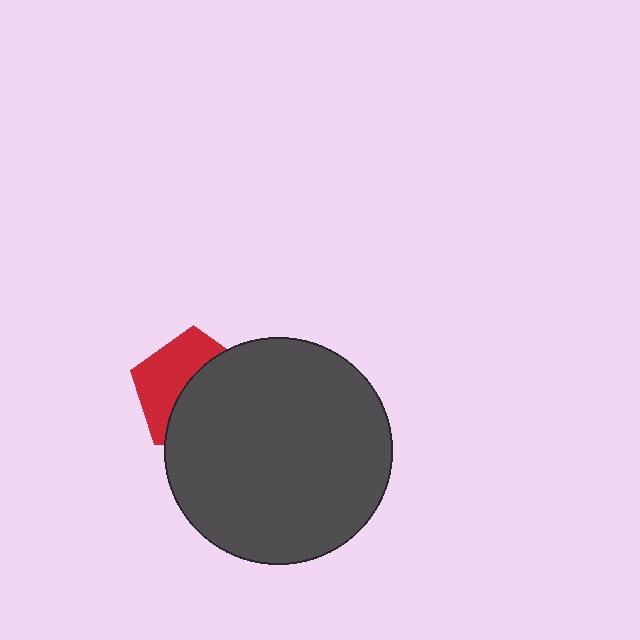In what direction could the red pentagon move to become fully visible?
The red pentagon could move toward the upper-left. That would shift it out from behind the dark gray circle entirely.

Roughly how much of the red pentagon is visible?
A small part of it is visible (roughly 44%).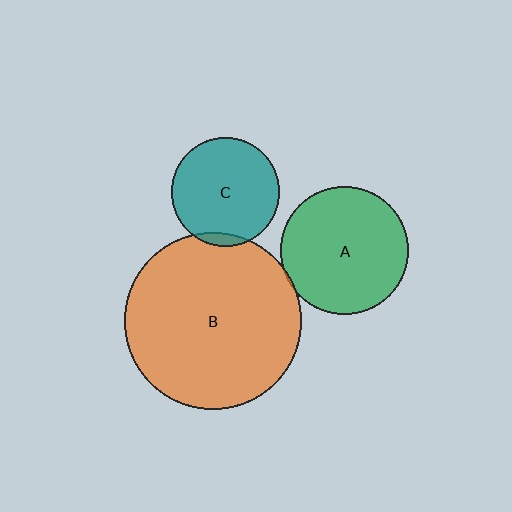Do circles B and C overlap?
Yes.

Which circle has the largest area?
Circle B (orange).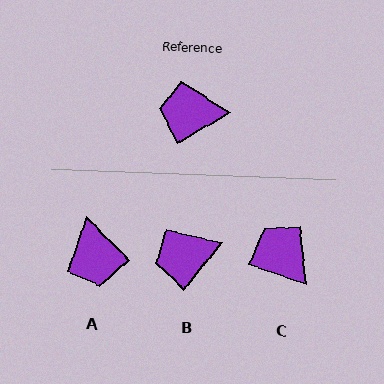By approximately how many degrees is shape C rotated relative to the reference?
Approximately 50 degrees clockwise.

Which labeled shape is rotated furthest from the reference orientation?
A, about 104 degrees away.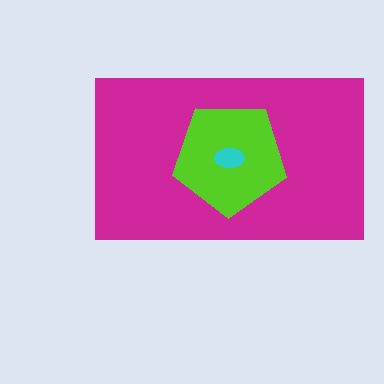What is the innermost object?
The cyan ellipse.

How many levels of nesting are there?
3.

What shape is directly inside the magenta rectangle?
The lime pentagon.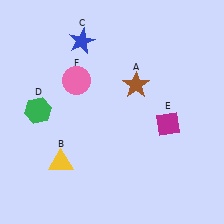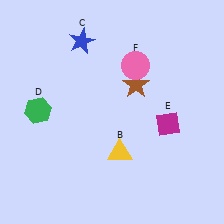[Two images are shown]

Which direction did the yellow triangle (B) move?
The yellow triangle (B) moved right.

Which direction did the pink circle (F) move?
The pink circle (F) moved right.